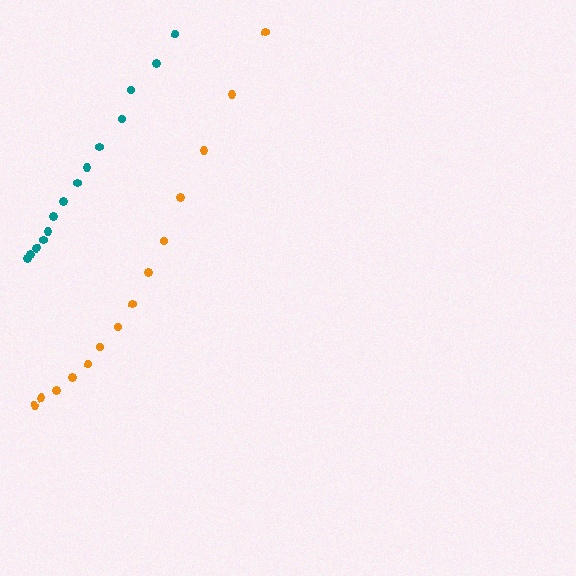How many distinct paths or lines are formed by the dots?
There are 2 distinct paths.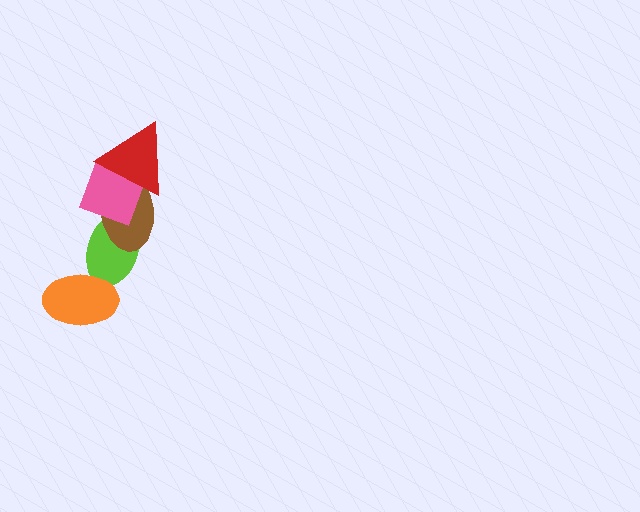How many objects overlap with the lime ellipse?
3 objects overlap with the lime ellipse.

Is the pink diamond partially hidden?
Yes, it is partially covered by another shape.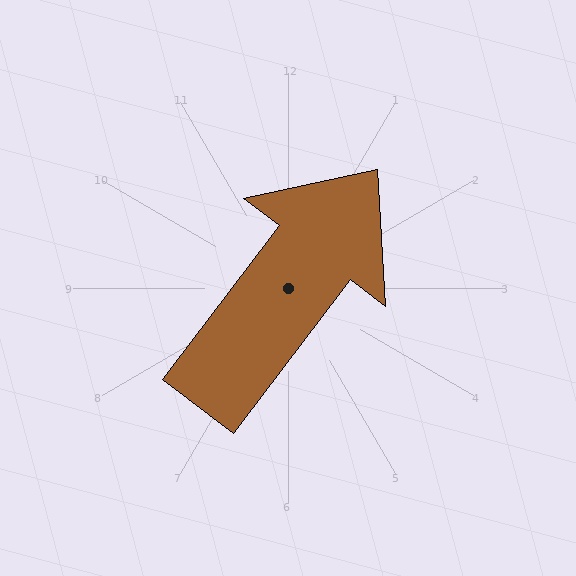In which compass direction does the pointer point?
Northeast.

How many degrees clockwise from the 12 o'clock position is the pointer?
Approximately 37 degrees.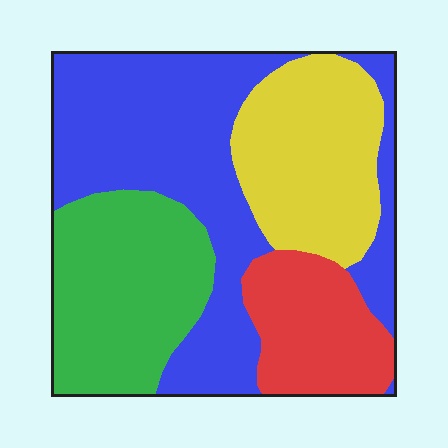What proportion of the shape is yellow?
Yellow takes up about one fifth (1/5) of the shape.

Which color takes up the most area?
Blue, at roughly 40%.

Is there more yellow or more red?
Yellow.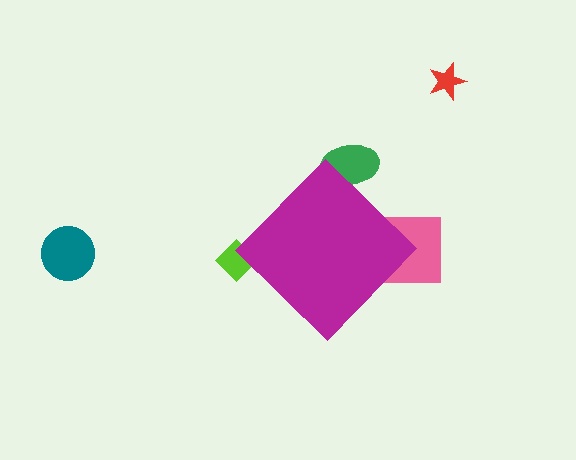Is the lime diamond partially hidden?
Yes, the lime diamond is partially hidden behind the magenta diamond.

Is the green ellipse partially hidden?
Yes, the green ellipse is partially hidden behind the magenta diamond.